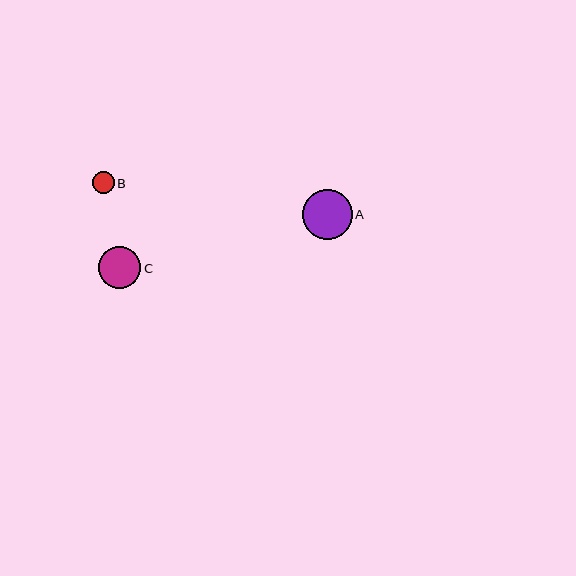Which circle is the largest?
Circle A is the largest with a size of approximately 49 pixels.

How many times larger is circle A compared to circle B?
Circle A is approximately 2.3 times the size of circle B.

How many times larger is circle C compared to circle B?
Circle C is approximately 1.9 times the size of circle B.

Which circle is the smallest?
Circle B is the smallest with a size of approximately 22 pixels.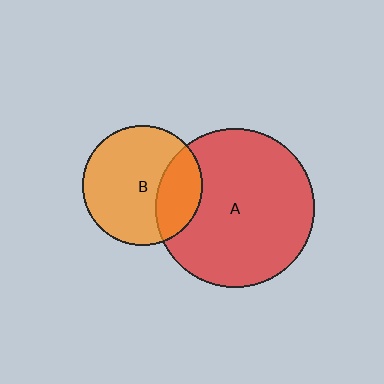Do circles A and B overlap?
Yes.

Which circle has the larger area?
Circle A (red).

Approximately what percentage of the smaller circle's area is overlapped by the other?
Approximately 25%.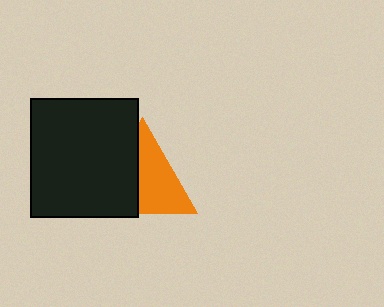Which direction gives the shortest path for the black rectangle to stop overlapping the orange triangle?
Moving left gives the shortest separation.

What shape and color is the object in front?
The object in front is a black rectangle.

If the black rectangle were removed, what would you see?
You would see the complete orange triangle.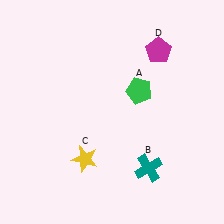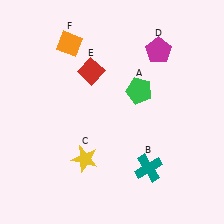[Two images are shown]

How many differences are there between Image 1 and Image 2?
There are 2 differences between the two images.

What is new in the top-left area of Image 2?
A red diamond (E) was added in the top-left area of Image 2.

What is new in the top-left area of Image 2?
An orange diamond (F) was added in the top-left area of Image 2.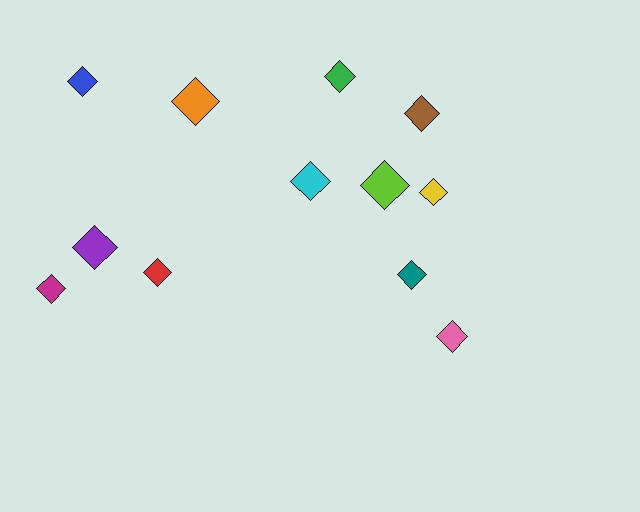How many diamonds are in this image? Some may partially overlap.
There are 12 diamonds.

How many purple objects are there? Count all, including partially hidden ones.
There is 1 purple object.